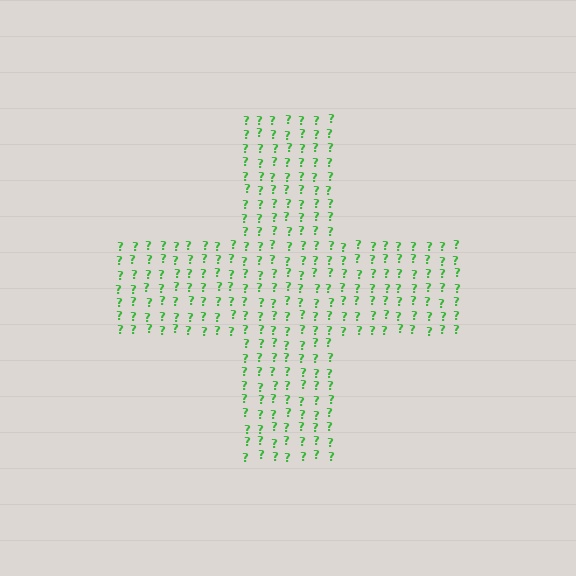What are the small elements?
The small elements are question marks.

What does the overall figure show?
The overall figure shows a cross.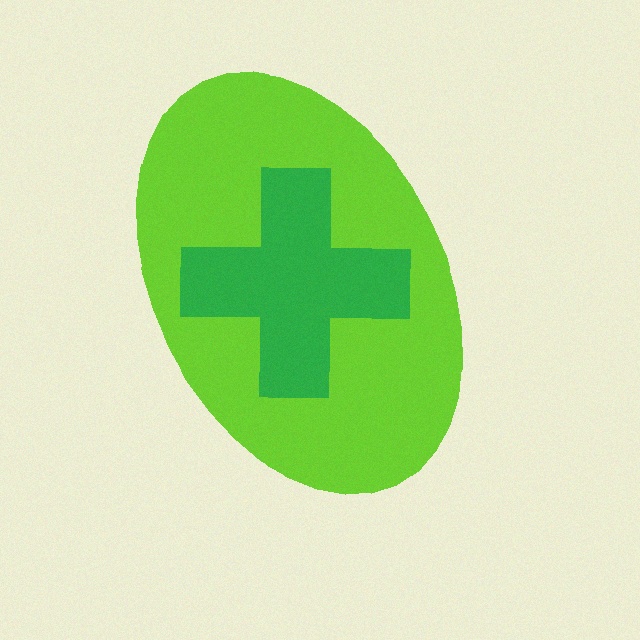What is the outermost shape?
The lime ellipse.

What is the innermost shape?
The green cross.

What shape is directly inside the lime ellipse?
The green cross.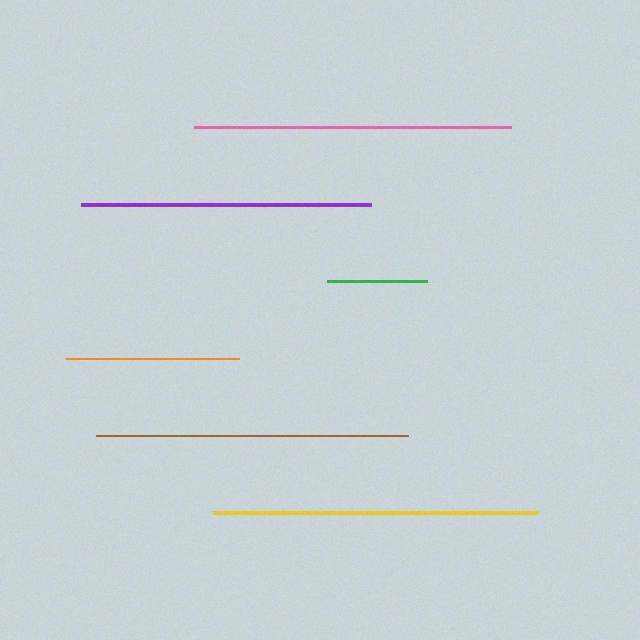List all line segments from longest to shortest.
From longest to shortest: yellow, pink, brown, purple, orange, green.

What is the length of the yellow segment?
The yellow segment is approximately 325 pixels long.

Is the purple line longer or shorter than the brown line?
The brown line is longer than the purple line.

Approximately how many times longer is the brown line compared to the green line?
The brown line is approximately 3.1 times the length of the green line.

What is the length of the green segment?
The green segment is approximately 100 pixels long.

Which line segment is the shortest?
The green line is the shortest at approximately 100 pixels.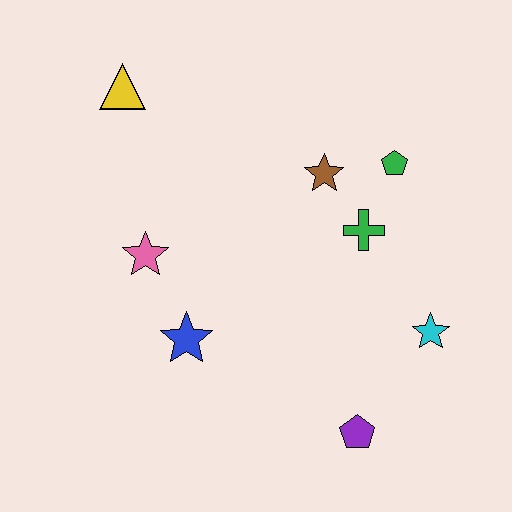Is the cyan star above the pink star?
No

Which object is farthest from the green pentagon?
The yellow triangle is farthest from the green pentagon.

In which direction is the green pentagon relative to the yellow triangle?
The green pentagon is to the right of the yellow triangle.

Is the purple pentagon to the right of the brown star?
Yes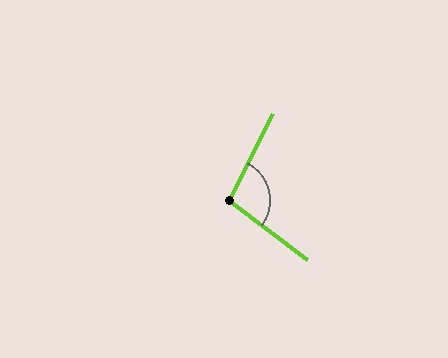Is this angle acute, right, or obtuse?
It is obtuse.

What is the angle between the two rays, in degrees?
Approximately 100 degrees.